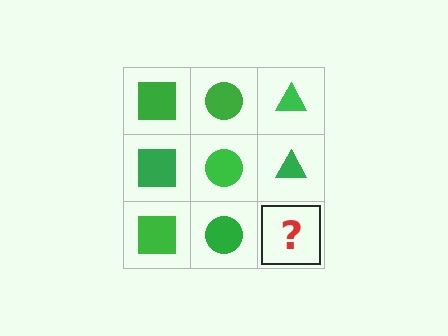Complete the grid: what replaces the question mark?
The question mark should be replaced with a green triangle.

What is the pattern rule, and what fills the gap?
The rule is that each column has a consistent shape. The gap should be filled with a green triangle.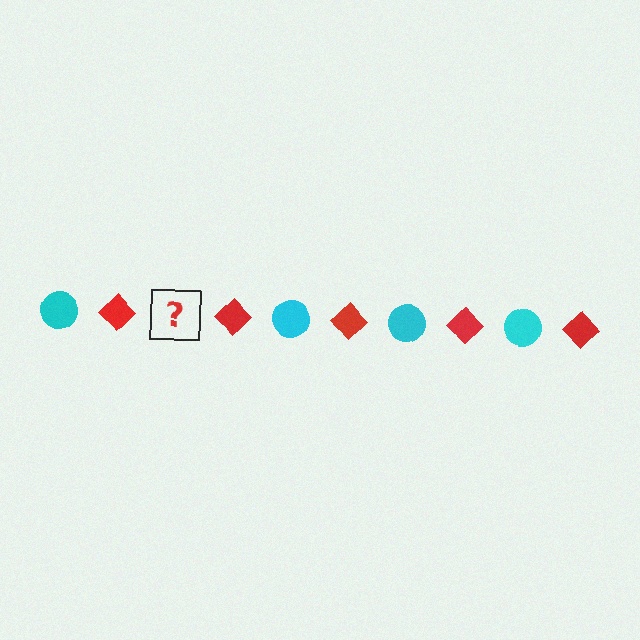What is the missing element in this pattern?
The missing element is a cyan circle.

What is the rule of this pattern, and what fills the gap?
The rule is that the pattern alternates between cyan circle and red diamond. The gap should be filled with a cyan circle.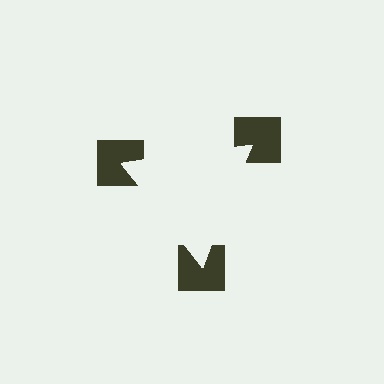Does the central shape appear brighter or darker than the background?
It typically appears slightly brighter than the background, even though no actual brightness change is drawn.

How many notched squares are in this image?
There are 3 — one at each vertex of the illusory triangle.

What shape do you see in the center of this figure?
An illusory triangle — its edges are inferred from the aligned wedge cuts in the notched squares, not physically drawn.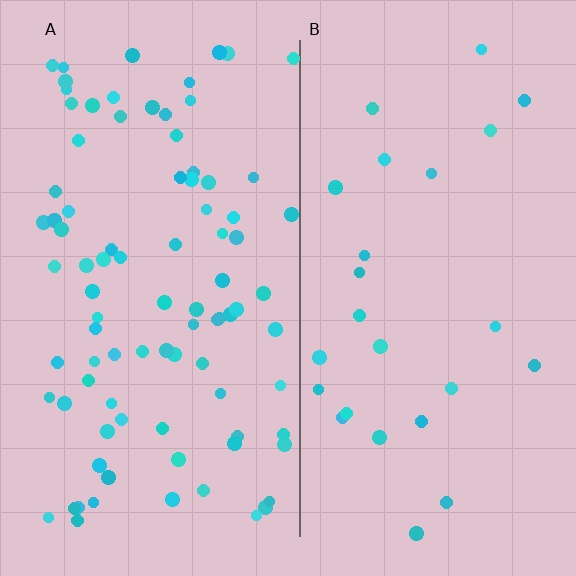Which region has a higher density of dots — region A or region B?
A (the left).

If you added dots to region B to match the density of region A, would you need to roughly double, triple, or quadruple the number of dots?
Approximately quadruple.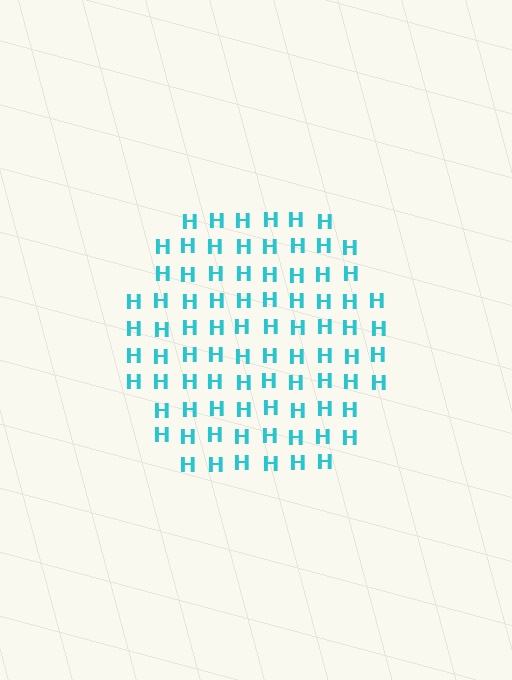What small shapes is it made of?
It is made of small letter H's.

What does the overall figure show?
The overall figure shows a hexagon.